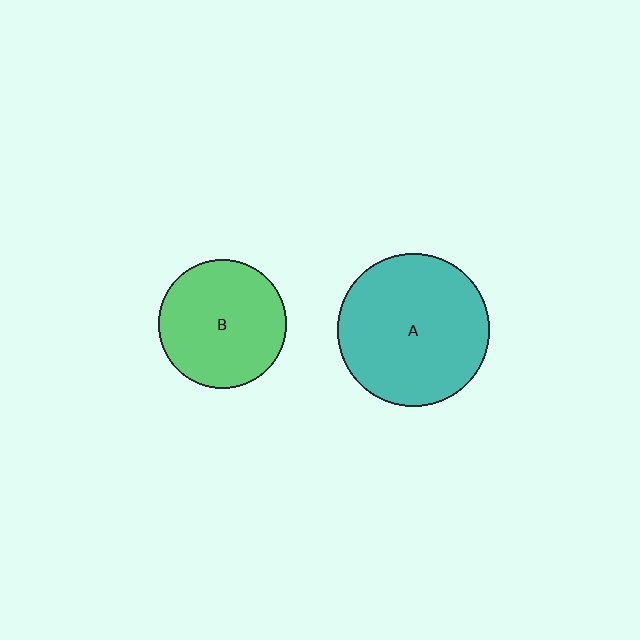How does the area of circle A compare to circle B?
Approximately 1.4 times.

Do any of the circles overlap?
No, none of the circles overlap.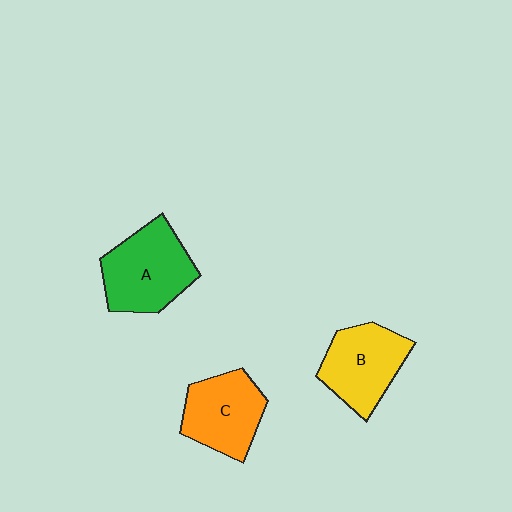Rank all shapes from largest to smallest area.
From largest to smallest: A (green), B (yellow), C (orange).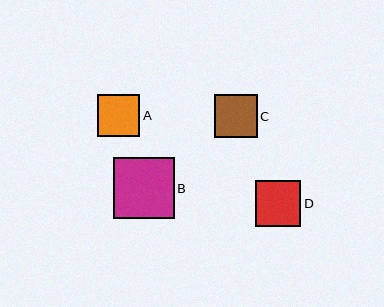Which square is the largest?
Square B is the largest with a size of approximately 61 pixels.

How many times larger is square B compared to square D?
Square B is approximately 1.3 times the size of square D.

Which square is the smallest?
Square A is the smallest with a size of approximately 42 pixels.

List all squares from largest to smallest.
From largest to smallest: B, D, C, A.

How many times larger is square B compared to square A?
Square B is approximately 1.5 times the size of square A.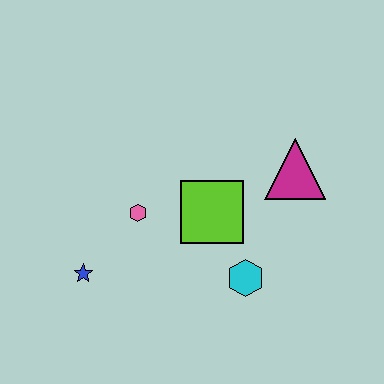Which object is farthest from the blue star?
The magenta triangle is farthest from the blue star.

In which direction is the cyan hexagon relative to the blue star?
The cyan hexagon is to the right of the blue star.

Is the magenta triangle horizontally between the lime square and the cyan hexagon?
No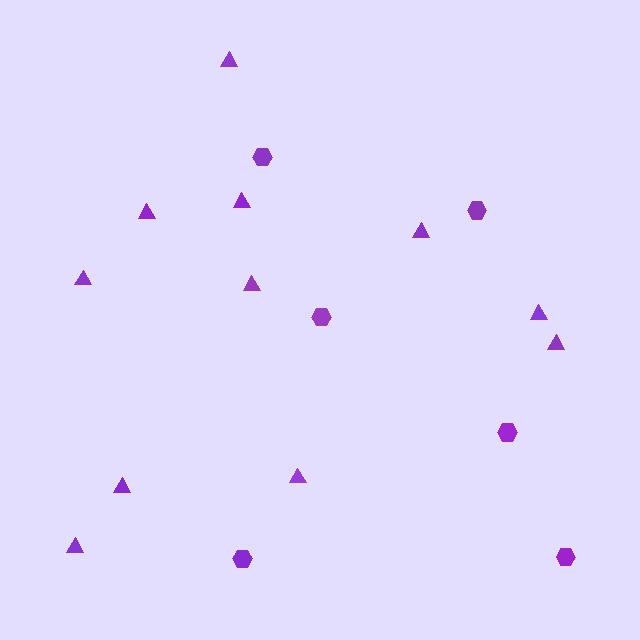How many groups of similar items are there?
There are 2 groups: one group of hexagons (6) and one group of triangles (11).